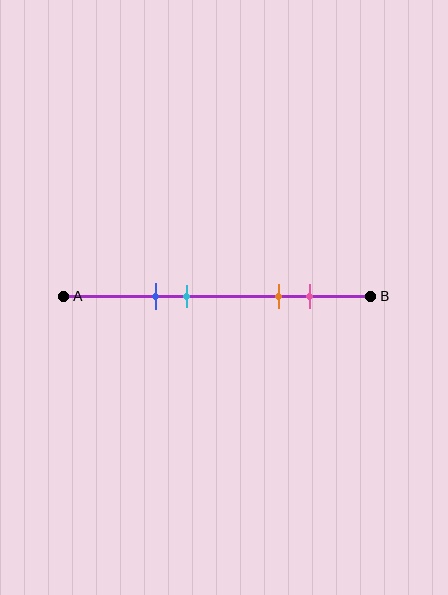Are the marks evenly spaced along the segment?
No, the marks are not evenly spaced.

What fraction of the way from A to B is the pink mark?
The pink mark is approximately 80% (0.8) of the way from A to B.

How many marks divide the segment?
There are 4 marks dividing the segment.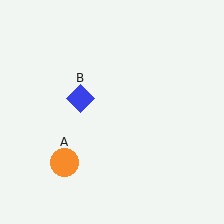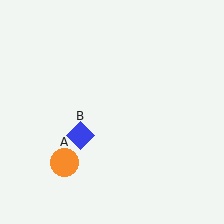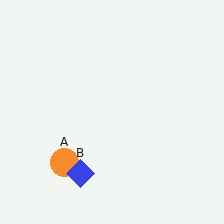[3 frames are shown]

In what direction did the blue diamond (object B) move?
The blue diamond (object B) moved down.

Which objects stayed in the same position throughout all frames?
Orange circle (object A) remained stationary.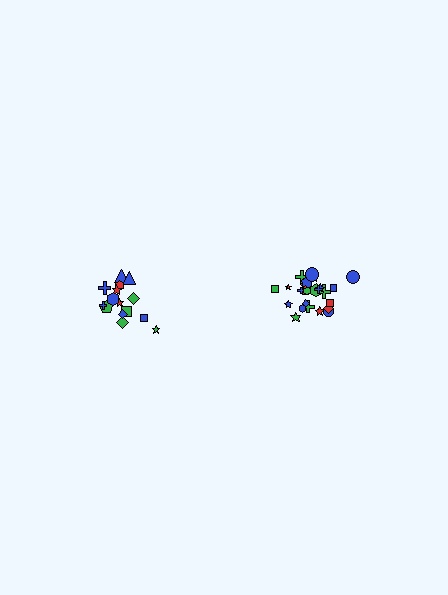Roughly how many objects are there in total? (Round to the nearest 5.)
Roughly 40 objects in total.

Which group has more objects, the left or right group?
The right group.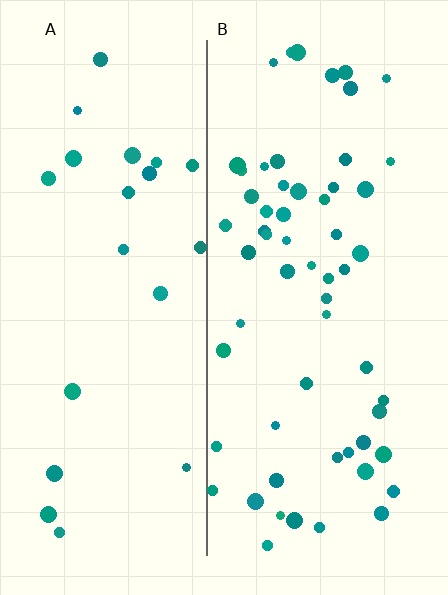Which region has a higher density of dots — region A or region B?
B (the right).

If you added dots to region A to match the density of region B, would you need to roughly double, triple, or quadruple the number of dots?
Approximately triple.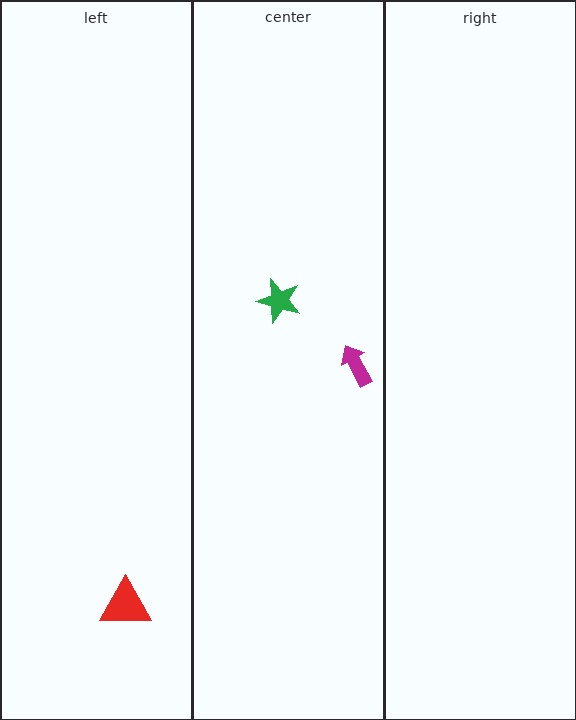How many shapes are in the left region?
1.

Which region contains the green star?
The center region.